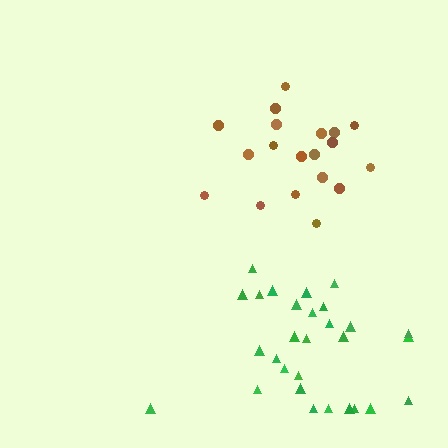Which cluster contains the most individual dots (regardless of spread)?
Green (29).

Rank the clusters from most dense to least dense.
brown, green.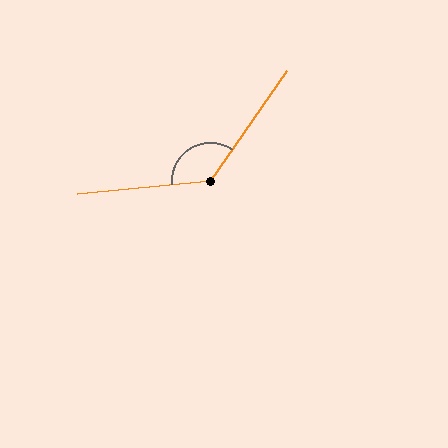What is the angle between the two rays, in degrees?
Approximately 130 degrees.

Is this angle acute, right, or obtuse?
It is obtuse.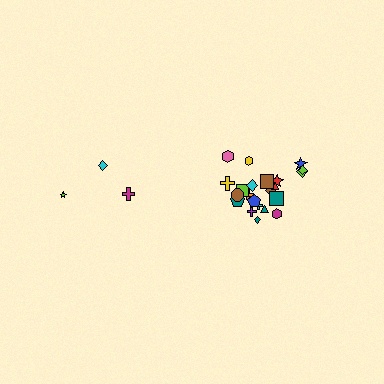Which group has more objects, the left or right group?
The right group.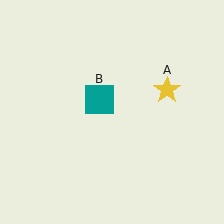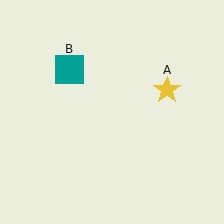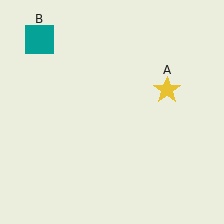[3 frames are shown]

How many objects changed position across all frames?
1 object changed position: teal square (object B).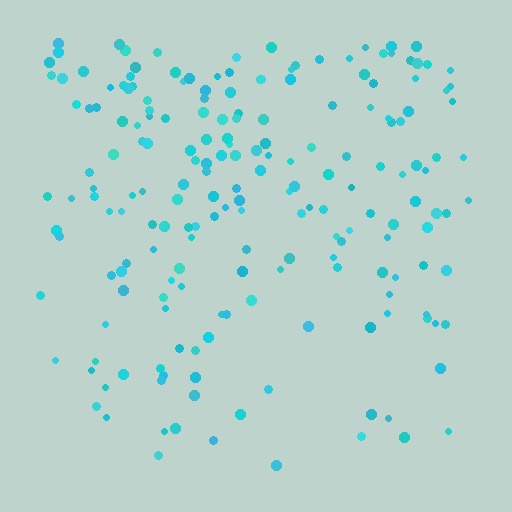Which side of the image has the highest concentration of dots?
The top.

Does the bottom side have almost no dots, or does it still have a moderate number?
Still a moderate number, just noticeably fewer than the top.